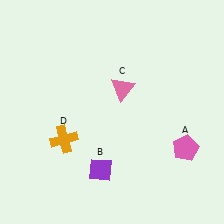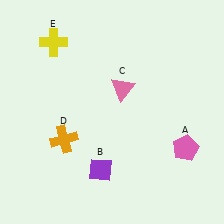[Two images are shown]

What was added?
A yellow cross (E) was added in Image 2.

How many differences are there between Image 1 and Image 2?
There is 1 difference between the two images.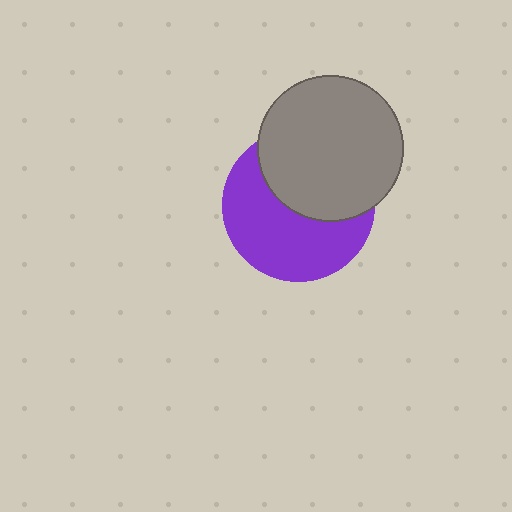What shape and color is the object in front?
The object in front is a gray circle.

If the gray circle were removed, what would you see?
You would see the complete purple circle.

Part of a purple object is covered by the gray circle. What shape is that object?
It is a circle.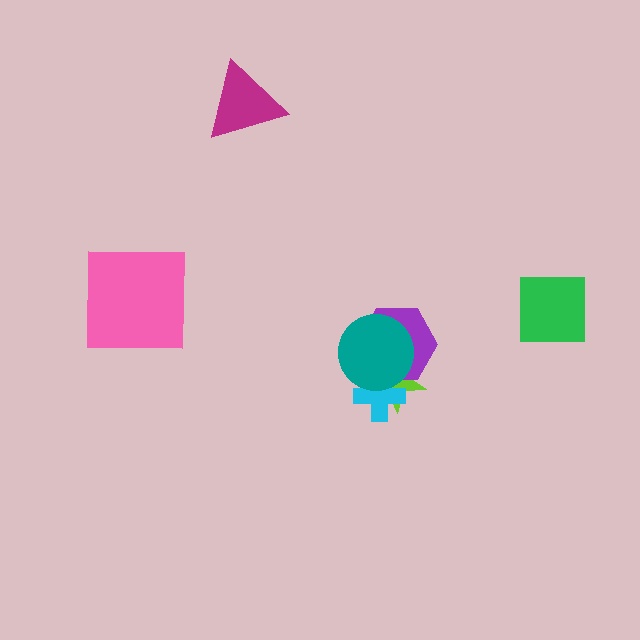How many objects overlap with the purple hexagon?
3 objects overlap with the purple hexagon.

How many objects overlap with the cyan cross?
3 objects overlap with the cyan cross.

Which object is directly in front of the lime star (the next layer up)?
The cyan cross is directly in front of the lime star.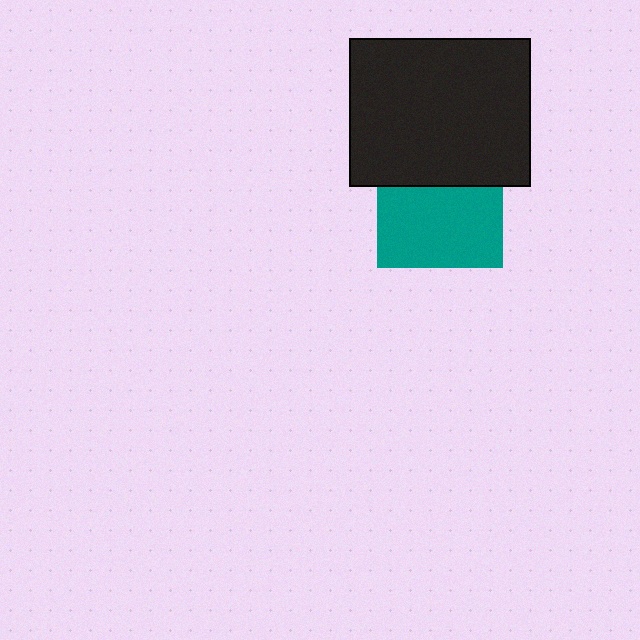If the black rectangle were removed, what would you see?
You would see the complete teal square.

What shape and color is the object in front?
The object in front is a black rectangle.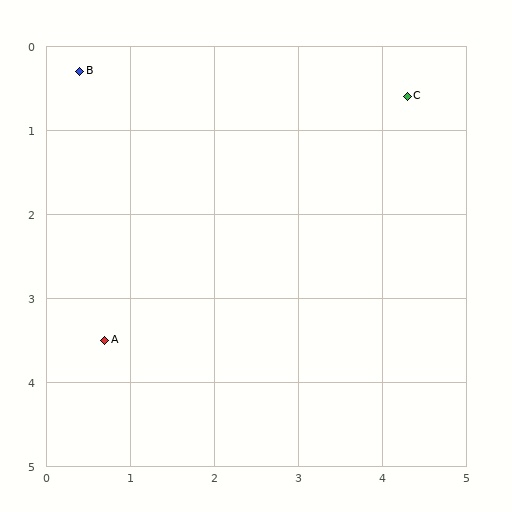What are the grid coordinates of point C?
Point C is at approximately (4.3, 0.6).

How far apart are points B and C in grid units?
Points B and C are about 3.9 grid units apart.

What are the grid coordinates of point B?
Point B is at approximately (0.4, 0.3).